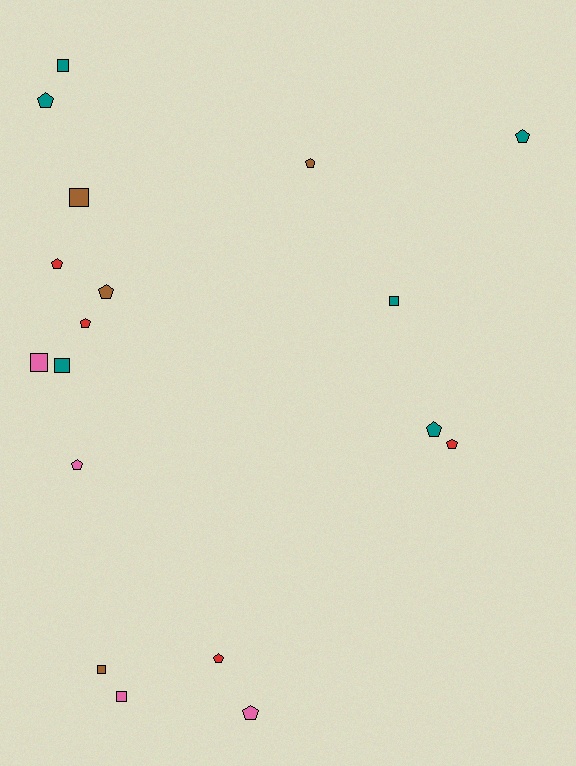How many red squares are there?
There are no red squares.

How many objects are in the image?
There are 18 objects.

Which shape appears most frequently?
Pentagon, with 11 objects.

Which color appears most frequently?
Teal, with 6 objects.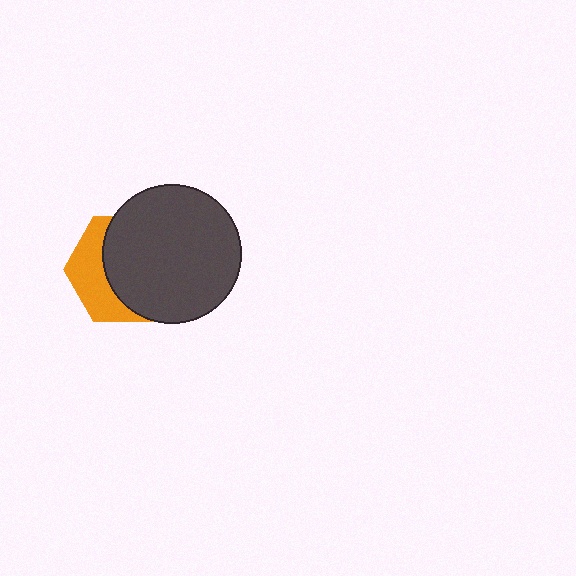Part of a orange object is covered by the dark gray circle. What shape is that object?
It is a hexagon.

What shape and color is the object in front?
The object in front is a dark gray circle.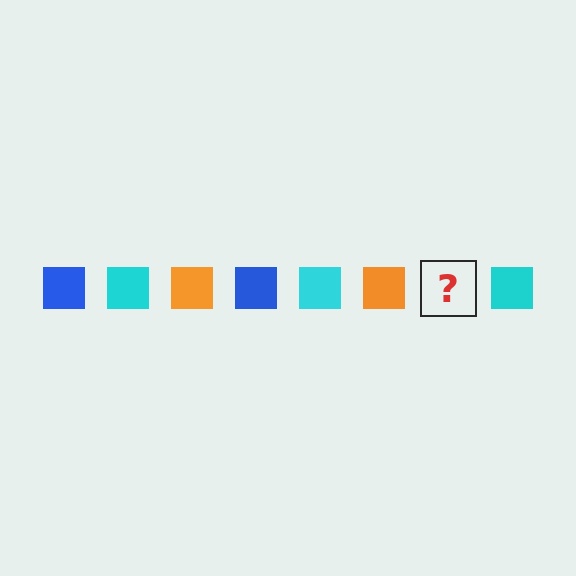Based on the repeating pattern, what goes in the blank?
The blank should be a blue square.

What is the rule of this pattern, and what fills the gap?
The rule is that the pattern cycles through blue, cyan, orange squares. The gap should be filled with a blue square.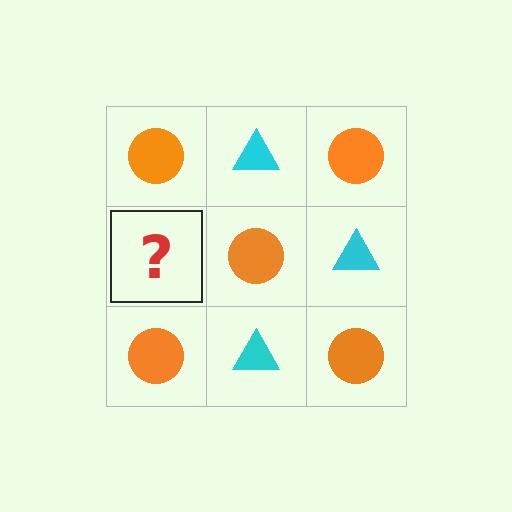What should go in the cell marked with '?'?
The missing cell should contain a cyan triangle.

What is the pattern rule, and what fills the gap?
The rule is that it alternates orange circle and cyan triangle in a checkerboard pattern. The gap should be filled with a cyan triangle.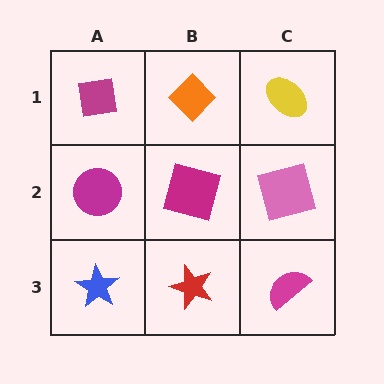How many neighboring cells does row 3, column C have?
2.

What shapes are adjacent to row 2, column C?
A yellow ellipse (row 1, column C), a magenta semicircle (row 3, column C), a magenta square (row 2, column B).